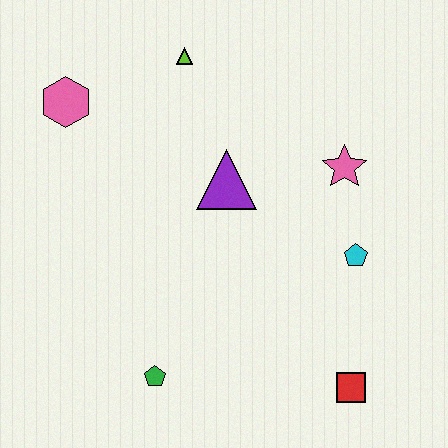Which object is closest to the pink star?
The cyan pentagon is closest to the pink star.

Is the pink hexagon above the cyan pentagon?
Yes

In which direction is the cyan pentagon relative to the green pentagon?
The cyan pentagon is to the right of the green pentagon.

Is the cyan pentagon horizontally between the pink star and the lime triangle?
No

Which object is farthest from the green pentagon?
The lime triangle is farthest from the green pentagon.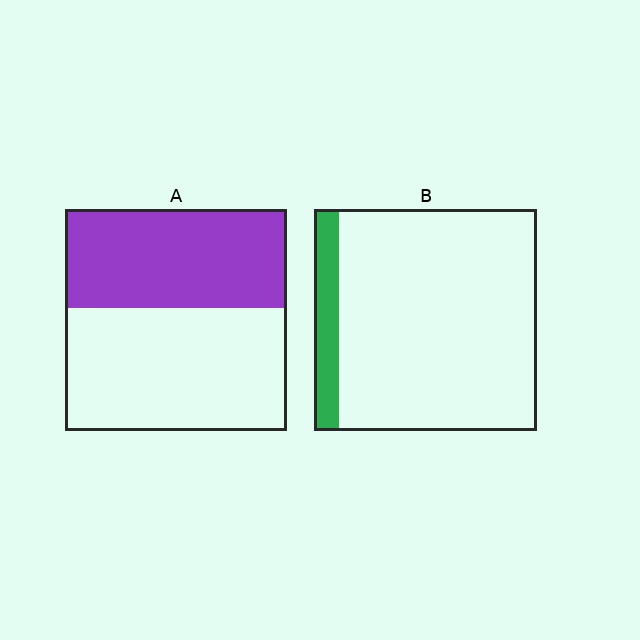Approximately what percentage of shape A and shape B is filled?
A is approximately 45% and B is approximately 10%.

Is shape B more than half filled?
No.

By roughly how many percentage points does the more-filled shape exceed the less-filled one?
By roughly 35 percentage points (A over B).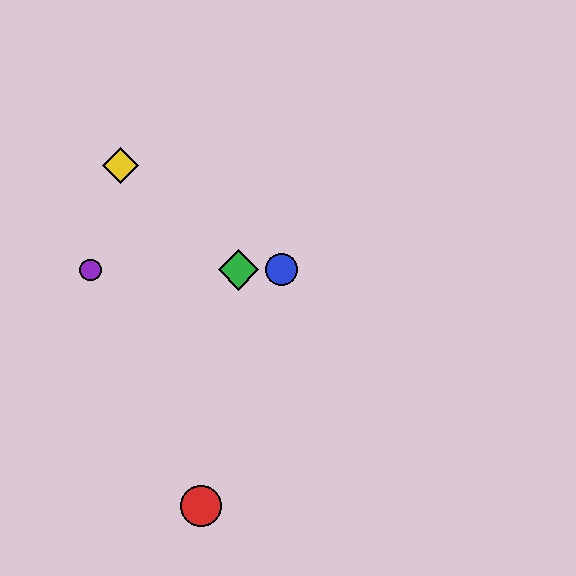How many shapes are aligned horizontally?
3 shapes (the blue circle, the green diamond, the purple circle) are aligned horizontally.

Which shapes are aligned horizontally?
The blue circle, the green diamond, the purple circle are aligned horizontally.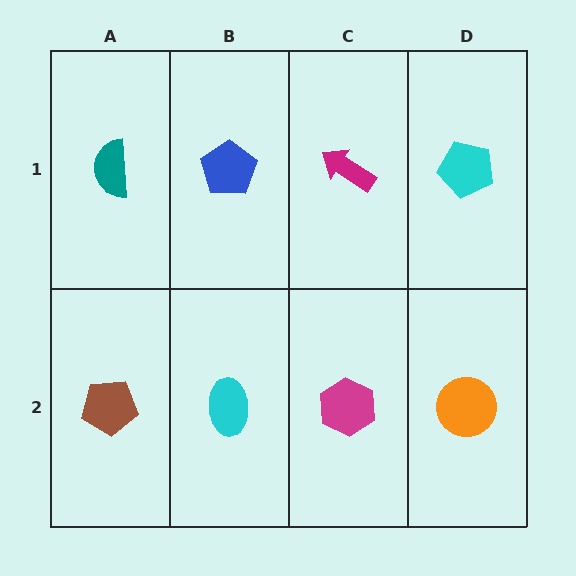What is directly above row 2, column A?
A teal semicircle.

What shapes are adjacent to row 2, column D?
A cyan pentagon (row 1, column D), a magenta hexagon (row 2, column C).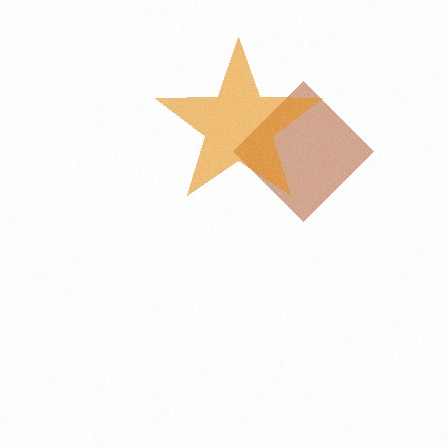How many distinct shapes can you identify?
There are 2 distinct shapes: a brown diamond, an orange star.